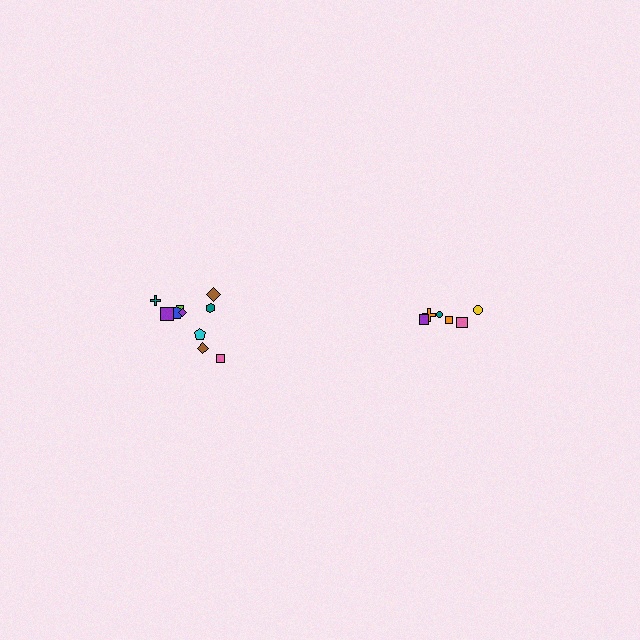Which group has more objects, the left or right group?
The left group.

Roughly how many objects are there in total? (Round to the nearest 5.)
Roughly 15 objects in total.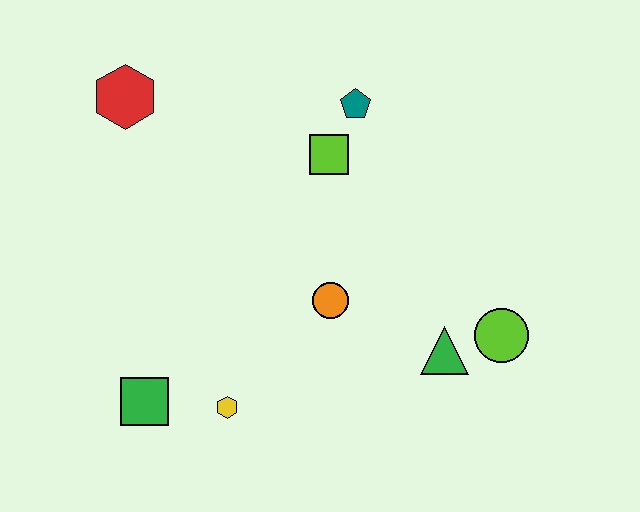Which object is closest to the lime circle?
The green triangle is closest to the lime circle.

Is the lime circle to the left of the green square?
No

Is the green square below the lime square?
Yes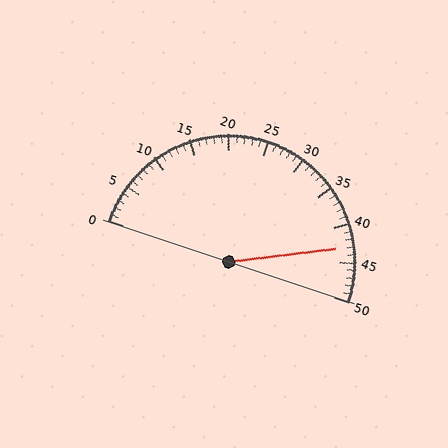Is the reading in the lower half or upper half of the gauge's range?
The reading is in the upper half of the range (0 to 50).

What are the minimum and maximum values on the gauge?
The gauge ranges from 0 to 50.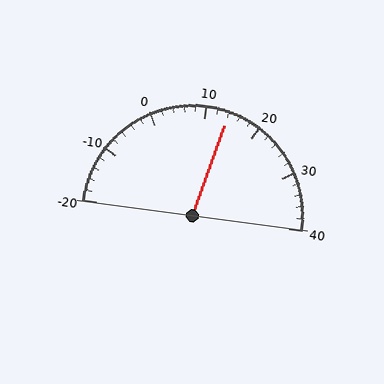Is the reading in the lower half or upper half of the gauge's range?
The reading is in the upper half of the range (-20 to 40).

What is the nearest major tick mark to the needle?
The nearest major tick mark is 10.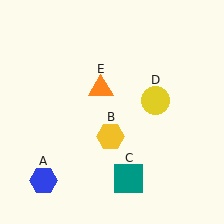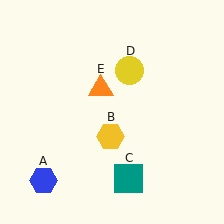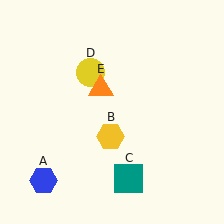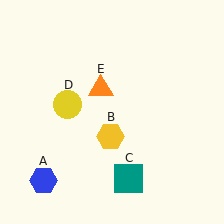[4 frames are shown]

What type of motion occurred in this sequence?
The yellow circle (object D) rotated counterclockwise around the center of the scene.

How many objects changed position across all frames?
1 object changed position: yellow circle (object D).